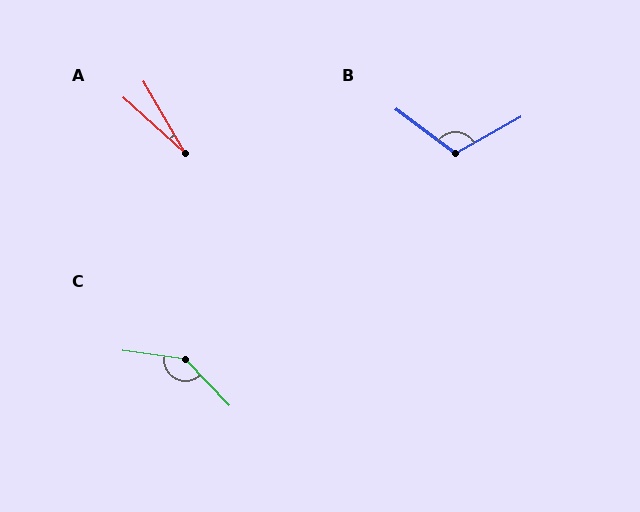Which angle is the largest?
C, at approximately 141 degrees.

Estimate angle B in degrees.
Approximately 114 degrees.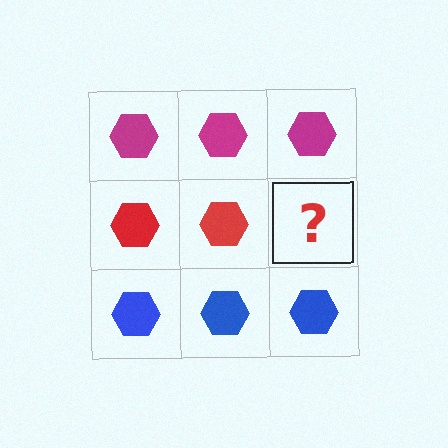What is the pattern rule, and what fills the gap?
The rule is that each row has a consistent color. The gap should be filled with a red hexagon.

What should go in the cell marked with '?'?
The missing cell should contain a red hexagon.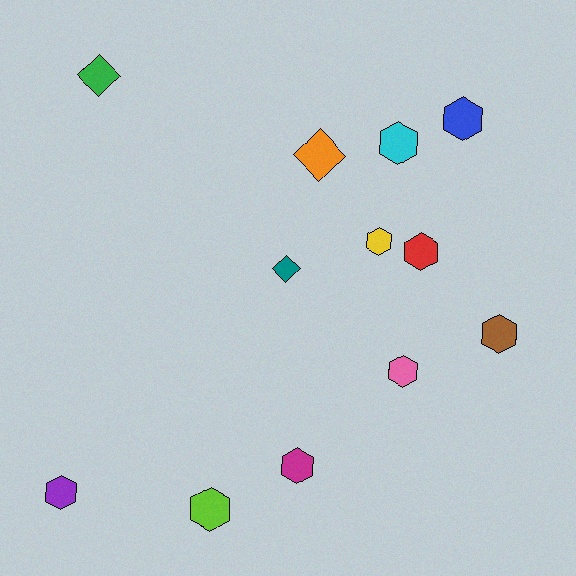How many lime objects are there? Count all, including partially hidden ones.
There is 1 lime object.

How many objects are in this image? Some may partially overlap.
There are 12 objects.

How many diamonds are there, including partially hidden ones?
There are 3 diamonds.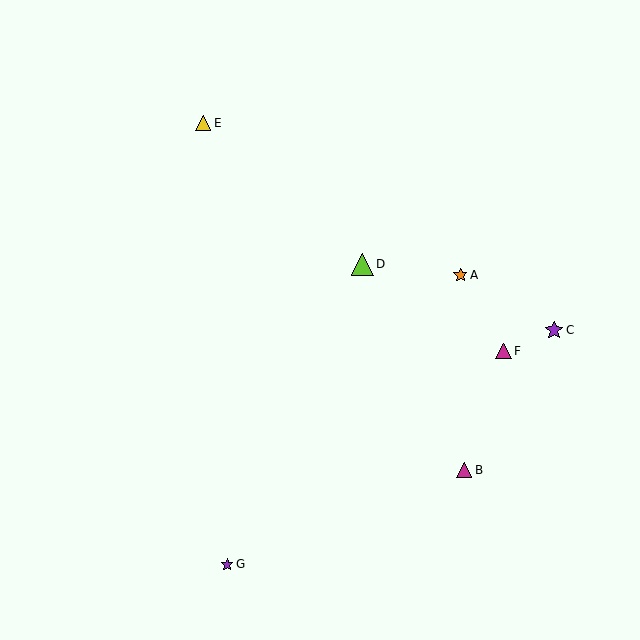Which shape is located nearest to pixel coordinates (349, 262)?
The lime triangle (labeled D) at (362, 264) is nearest to that location.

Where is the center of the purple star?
The center of the purple star is at (227, 564).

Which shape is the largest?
The lime triangle (labeled D) is the largest.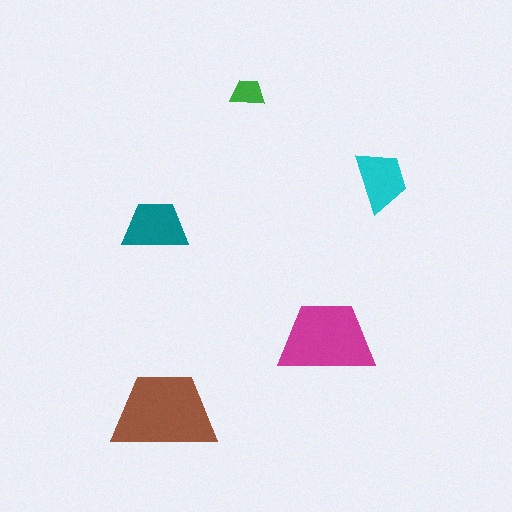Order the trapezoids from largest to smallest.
the brown one, the magenta one, the teal one, the cyan one, the green one.